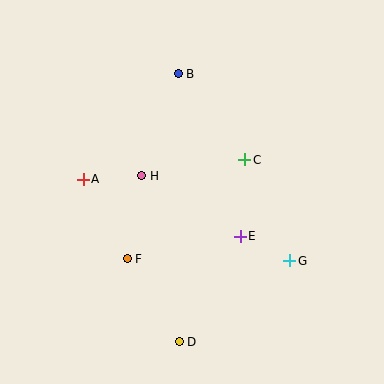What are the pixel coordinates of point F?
Point F is at (127, 259).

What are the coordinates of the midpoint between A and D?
The midpoint between A and D is at (131, 261).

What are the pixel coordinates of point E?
Point E is at (240, 236).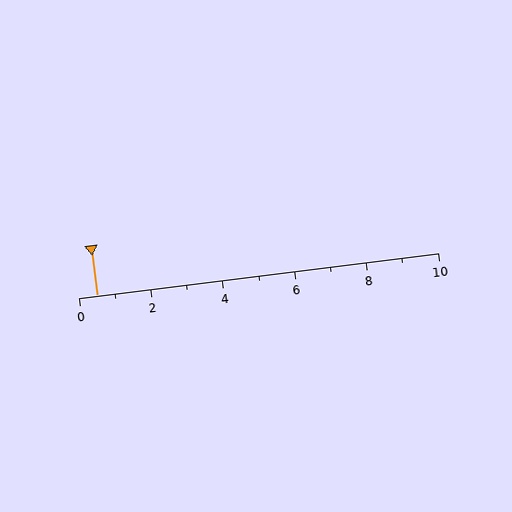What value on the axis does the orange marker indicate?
The marker indicates approximately 0.5.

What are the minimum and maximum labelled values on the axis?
The axis runs from 0 to 10.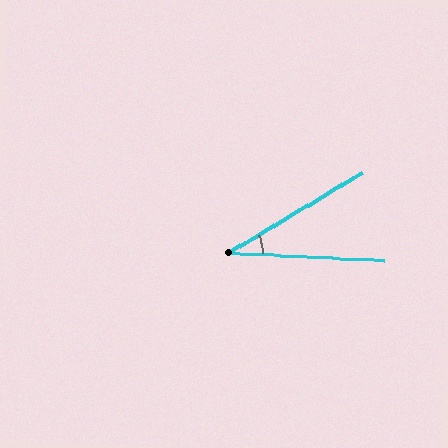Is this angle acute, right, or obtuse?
It is acute.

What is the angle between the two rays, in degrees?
Approximately 34 degrees.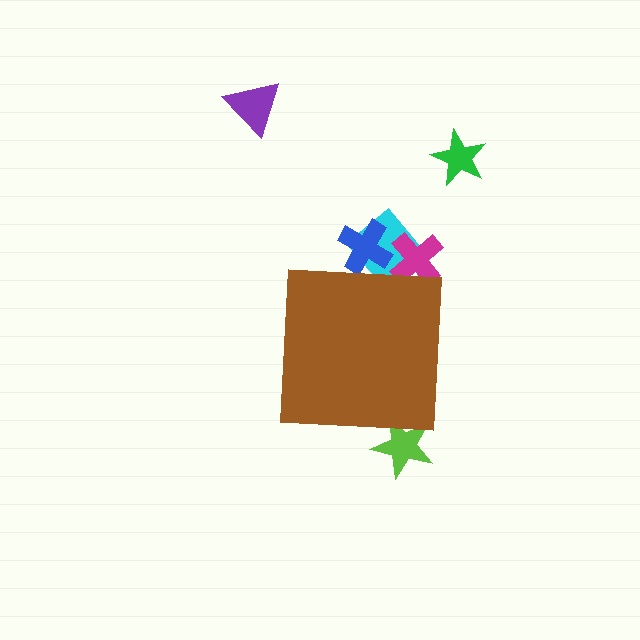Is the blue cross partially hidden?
Yes, the blue cross is partially hidden behind the brown square.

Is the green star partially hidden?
No, the green star is fully visible.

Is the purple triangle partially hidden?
No, the purple triangle is fully visible.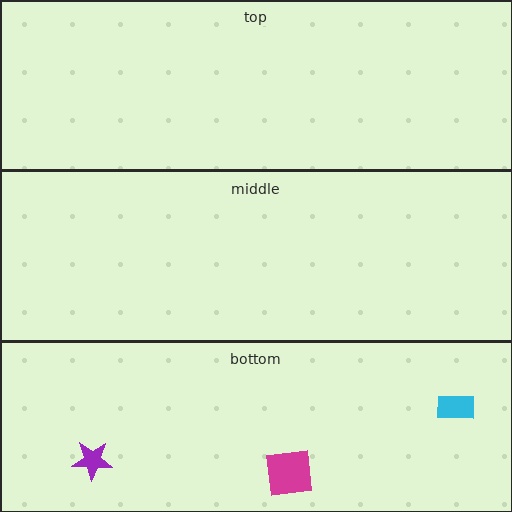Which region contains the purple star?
The bottom region.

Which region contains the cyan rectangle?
The bottom region.